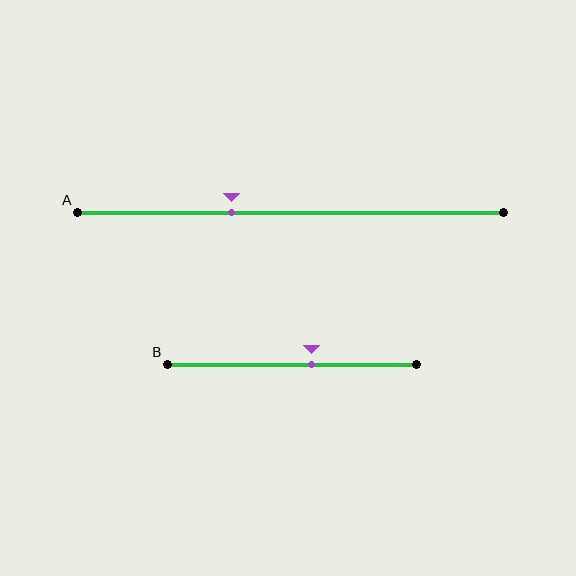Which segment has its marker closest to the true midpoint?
Segment B has its marker closest to the true midpoint.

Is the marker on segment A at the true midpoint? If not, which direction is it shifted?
No, the marker on segment A is shifted to the left by about 14% of the segment length.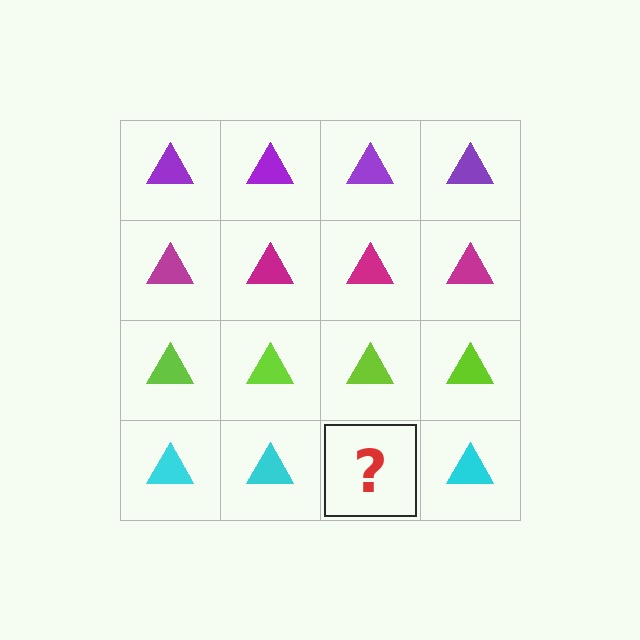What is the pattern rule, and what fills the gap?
The rule is that each row has a consistent color. The gap should be filled with a cyan triangle.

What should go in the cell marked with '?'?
The missing cell should contain a cyan triangle.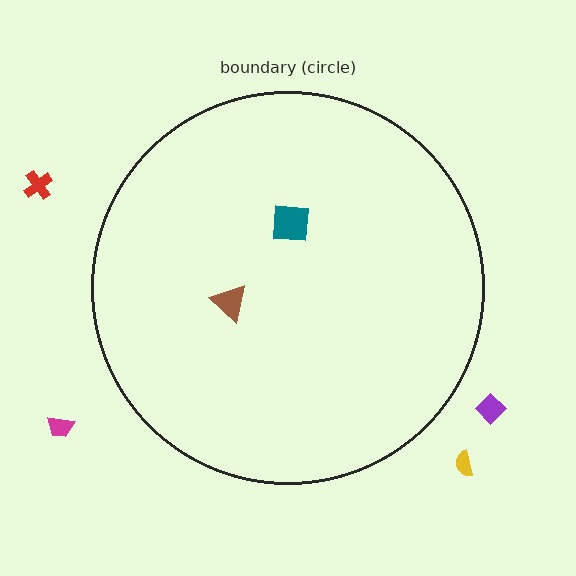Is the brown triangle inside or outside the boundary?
Inside.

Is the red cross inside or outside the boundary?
Outside.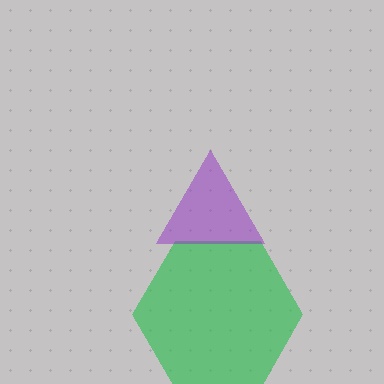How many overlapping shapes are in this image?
There are 2 overlapping shapes in the image.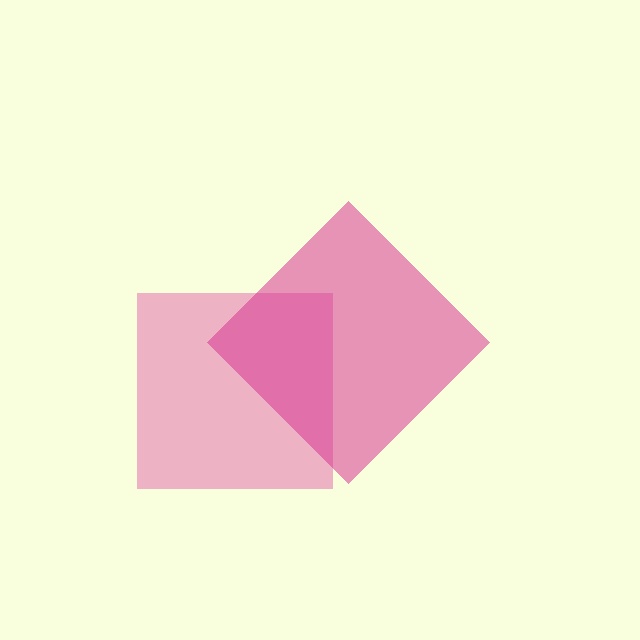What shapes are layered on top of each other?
The layered shapes are: a pink square, a magenta diamond.